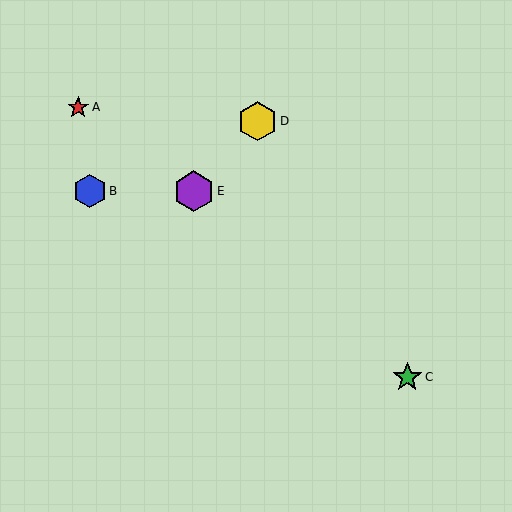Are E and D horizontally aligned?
No, E is at y≈191 and D is at y≈121.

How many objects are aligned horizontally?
2 objects (B, E) are aligned horizontally.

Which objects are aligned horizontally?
Objects B, E are aligned horizontally.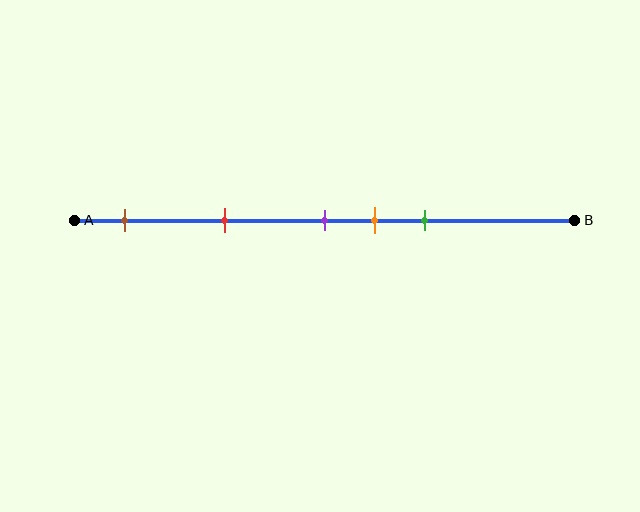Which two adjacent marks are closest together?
The purple and orange marks are the closest adjacent pair.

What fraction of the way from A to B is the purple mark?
The purple mark is approximately 50% (0.5) of the way from A to B.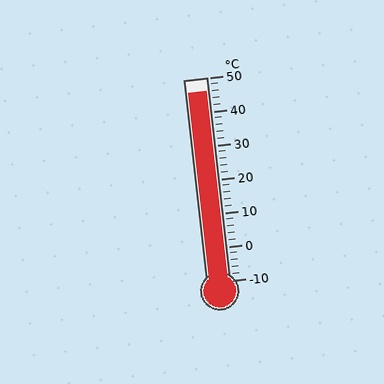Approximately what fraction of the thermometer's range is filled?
The thermometer is filled to approximately 95% of its range.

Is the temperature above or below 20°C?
The temperature is above 20°C.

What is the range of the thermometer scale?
The thermometer scale ranges from -10°C to 50°C.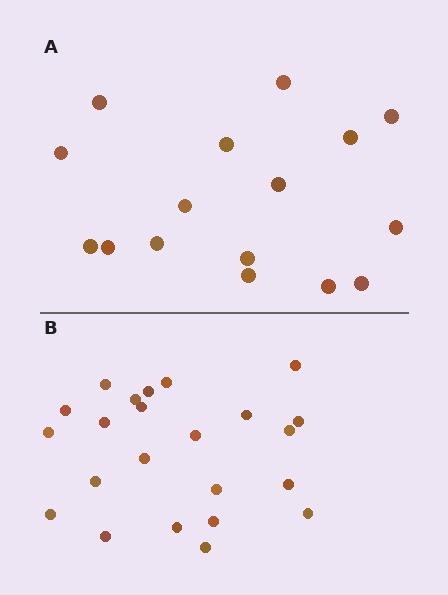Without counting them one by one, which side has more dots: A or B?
Region B (the bottom region) has more dots.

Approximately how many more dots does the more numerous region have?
Region B has roughly 8 or so more dots than region A.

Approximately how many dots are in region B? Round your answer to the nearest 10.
About 20 dots. (The exact count is 23, which rounds to 20.)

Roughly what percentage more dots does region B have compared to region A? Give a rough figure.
About 45% more.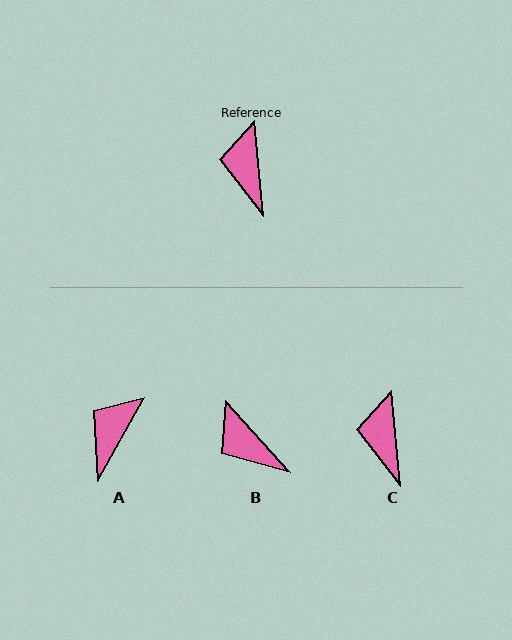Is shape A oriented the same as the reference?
No, it is off by about 34 degrees.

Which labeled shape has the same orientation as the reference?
C.